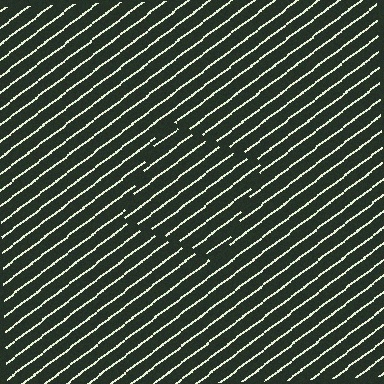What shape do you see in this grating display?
An illusory square. The interior of the shape contains the same grating, shifted by half a period — the contour is defined by the phase discontinuity where line-ends from the inner and outer gratings abut.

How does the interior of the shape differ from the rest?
The interior of the shape contains the same grating, shifted by half a period — the contour is defined by the phase discontinuity where line-ends from the inner and outer gratings abut.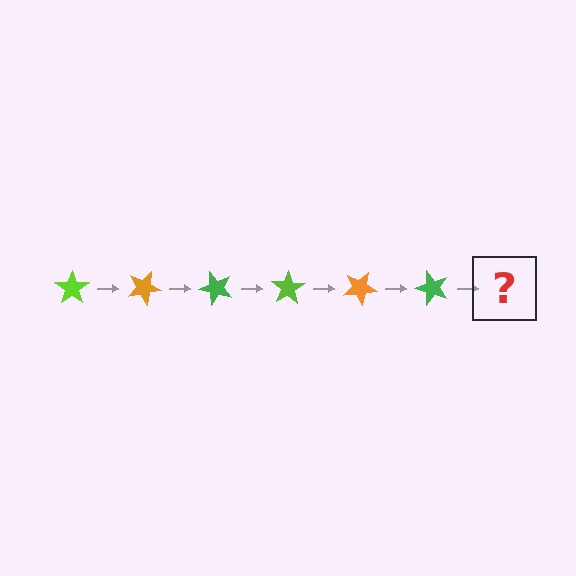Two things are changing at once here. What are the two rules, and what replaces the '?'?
The two rules are that it rotates 25 degrees each step and the color cycles through lime, orange, and green. The '?' should be a lime star, rotated 150 degrees from the start.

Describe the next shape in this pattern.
It should be a lime star, rotated 150 degrees from the start.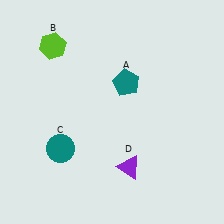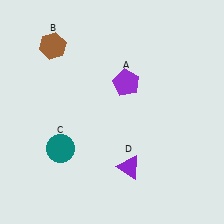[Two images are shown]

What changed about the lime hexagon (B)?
In Image 1, B is lime. In Image 2, it changed to brown.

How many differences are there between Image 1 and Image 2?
There are 2 differences between the two images.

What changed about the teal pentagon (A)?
In Image 1, A is teal. In Image 2, it changed to purple.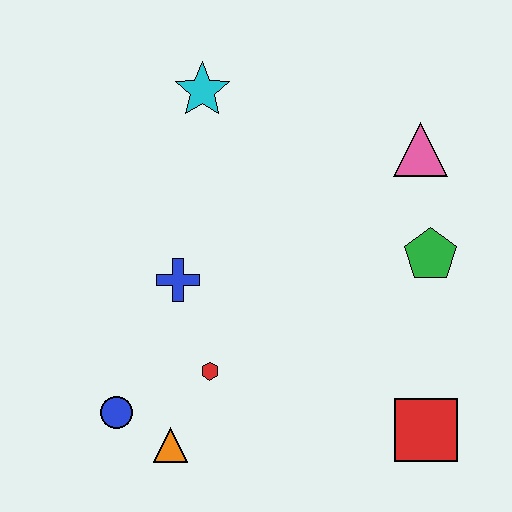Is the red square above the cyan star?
No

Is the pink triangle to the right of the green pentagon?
No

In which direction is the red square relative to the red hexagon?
The red square is to the right of the red hexagon.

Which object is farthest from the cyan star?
The red square is farthest from the cyan star.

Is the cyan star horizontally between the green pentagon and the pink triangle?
No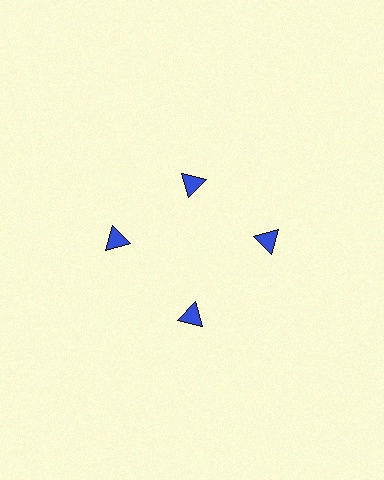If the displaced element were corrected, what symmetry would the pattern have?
It would have 4-fold rotational symmetry — the pattern would map onto itself every 90 degrees.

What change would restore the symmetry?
The symmetry would be restored by moving it outward, back onto the ring so that all 4 triangles sit at equal angles and equal distance from the center.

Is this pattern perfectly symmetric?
No. The 4 blue triangles are arranged in a ring, but one element near the 12 o'clock position is pulled inward toward the center, breaking the 4-fold rotational symmetry.